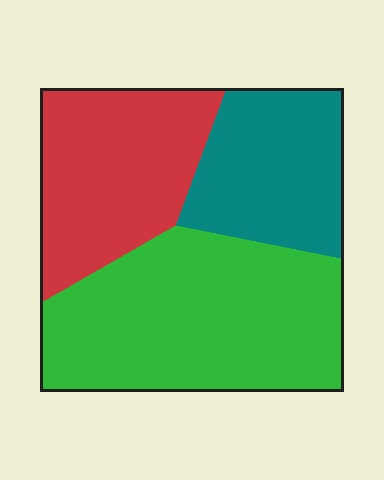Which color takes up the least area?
Teal, at roughly 25%.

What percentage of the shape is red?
Red takes up about one third (1/3) of the shape.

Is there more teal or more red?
Red.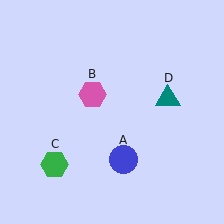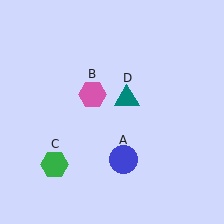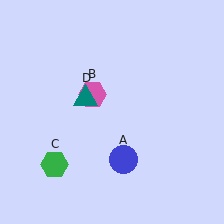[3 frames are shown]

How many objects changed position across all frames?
1 object changed position: teal triangle (object D).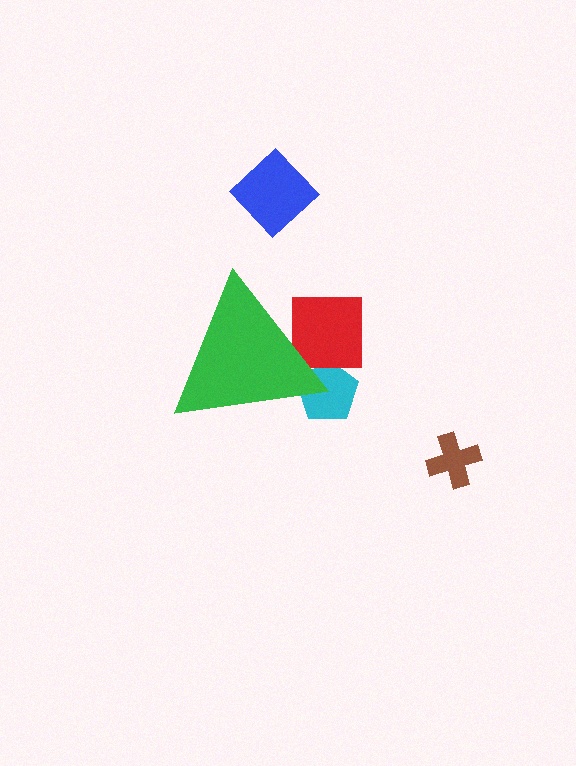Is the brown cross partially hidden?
No, the brown cross is fully visible.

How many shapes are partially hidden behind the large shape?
2 shapes are partially hidden.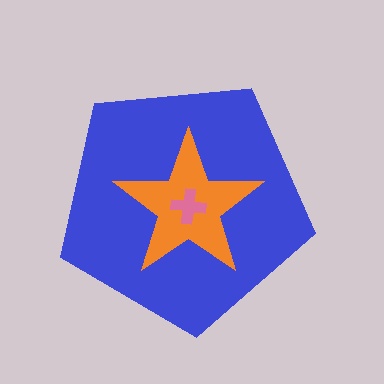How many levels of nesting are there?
3.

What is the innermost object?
The pink cross.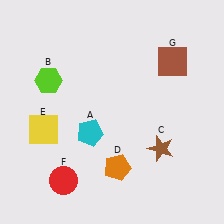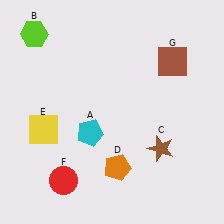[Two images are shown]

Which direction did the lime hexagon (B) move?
The lime hexagon (B) moved up.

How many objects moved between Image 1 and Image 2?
1 object moved between the two images.